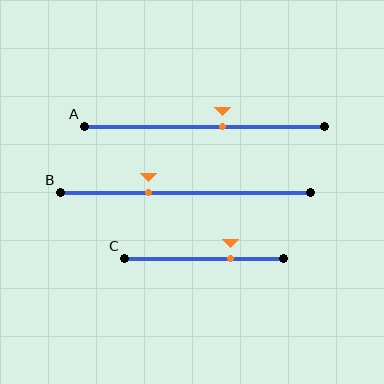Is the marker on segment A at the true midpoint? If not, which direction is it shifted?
No, the marker on segment A is shifted to the right by about 8% of the segment length.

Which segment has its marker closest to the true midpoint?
Segment A has its marker closest to the true midpoint.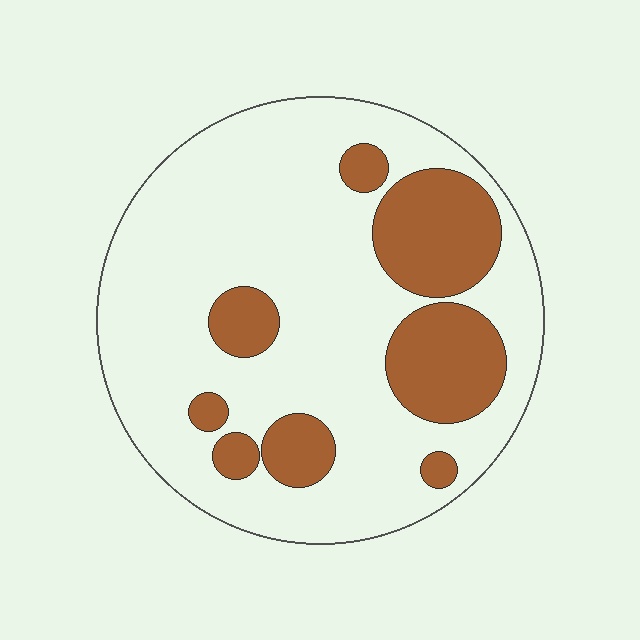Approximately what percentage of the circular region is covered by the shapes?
Approximately 25%.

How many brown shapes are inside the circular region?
8.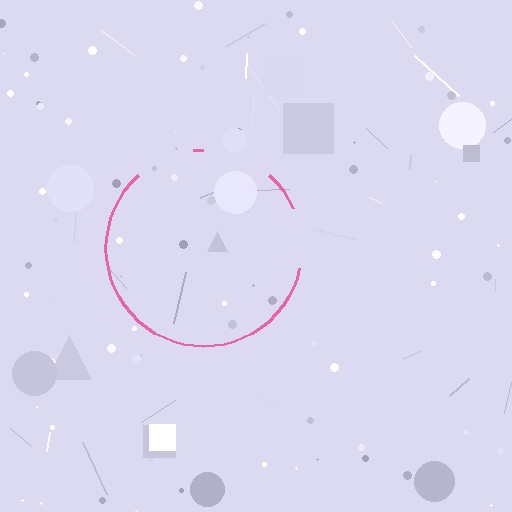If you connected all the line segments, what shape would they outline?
They would outline a circle.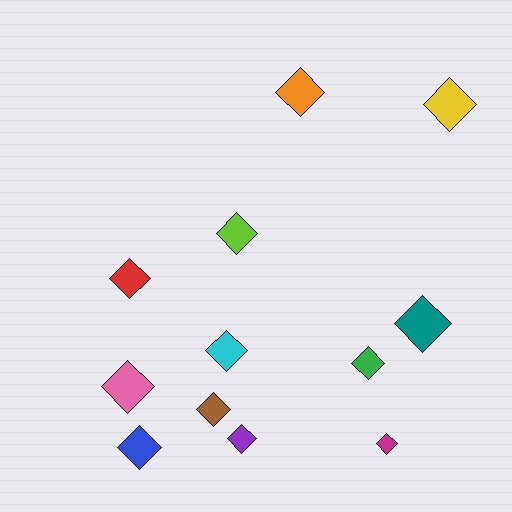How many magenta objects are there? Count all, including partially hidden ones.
There is 1 magenta object.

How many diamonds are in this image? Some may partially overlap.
There are 12 diamonds.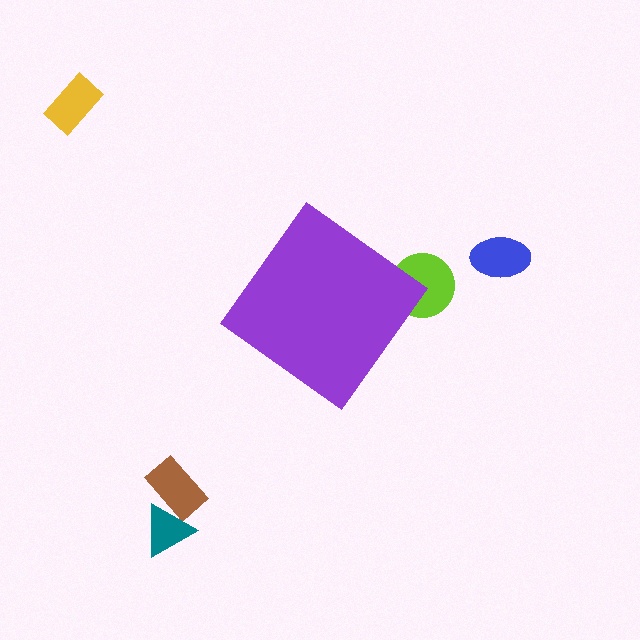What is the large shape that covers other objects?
A purple diamond.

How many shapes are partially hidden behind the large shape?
1 shape is partially hidden.